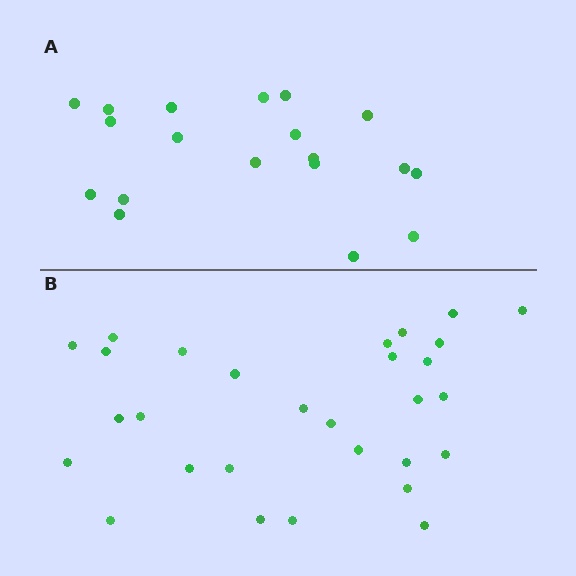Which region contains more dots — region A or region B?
Region B (the bottom region) has more dots.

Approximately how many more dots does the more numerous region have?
Region B has roughly 10 or so more dots than region A.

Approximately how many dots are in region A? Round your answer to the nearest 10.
About 20 dots. (The exact count is 19, which rounds to 20.)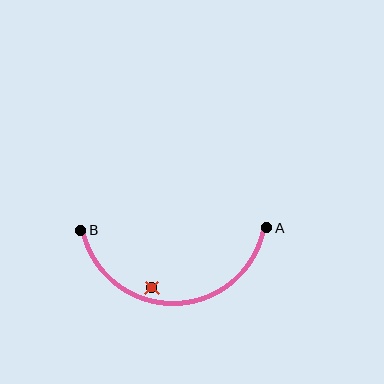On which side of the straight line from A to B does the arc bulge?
The arc bulges below the straight line connecting A and B.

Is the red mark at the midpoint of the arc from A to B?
No — the red mark does not lie on the arc at all. It sits slightly inside the curve.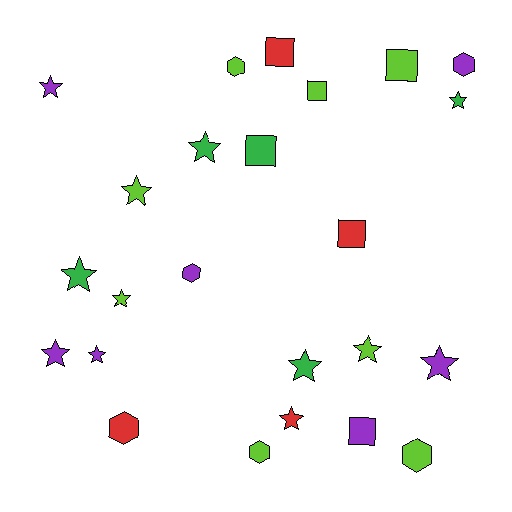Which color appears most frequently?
Lime, with 8 objects.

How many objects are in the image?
There are 24 objects.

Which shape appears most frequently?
Star, with 12 objects.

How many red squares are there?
There are 2 red squares.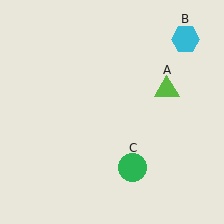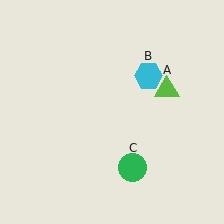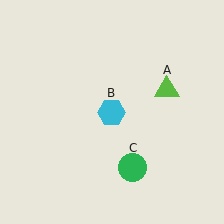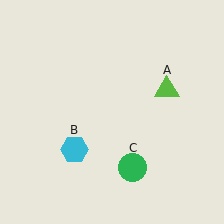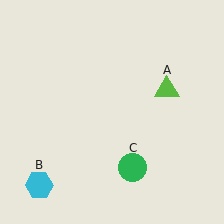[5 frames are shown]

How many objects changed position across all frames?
1 object changed position: cyan hexagon (object B).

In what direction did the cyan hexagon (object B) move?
The cyan hexagon (object B) moved down and to the left.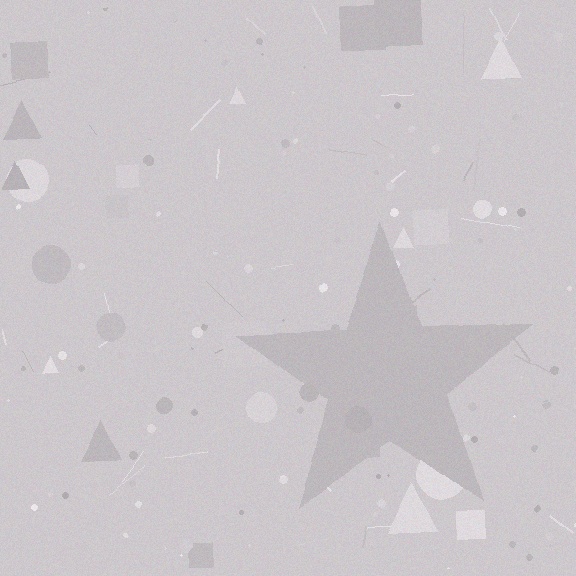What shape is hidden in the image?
A star is hidden in the image.